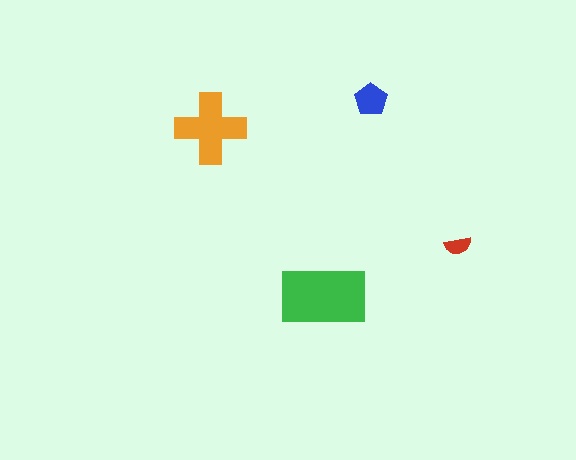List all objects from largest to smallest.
The green rectangle, the orange cross, the blue pentagon, the red semicircle.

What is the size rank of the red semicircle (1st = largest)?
4th.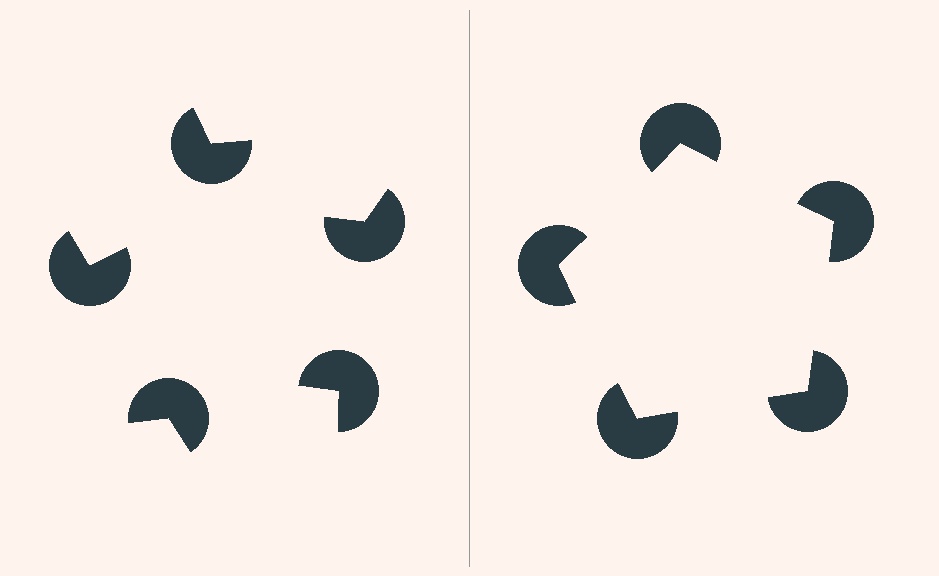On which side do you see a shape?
An illusory pentagon appears on the right side. On the left side the wedge cuts are rotated, so no coherent shape forms.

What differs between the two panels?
The pac-man discs are positioned identically on both sides; only the wedge orientations differ. On the right they align to a pentagon; on the left they are misaligned.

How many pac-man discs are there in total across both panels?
10 — 5 on each side.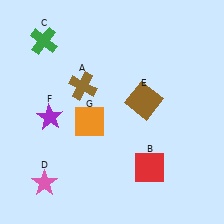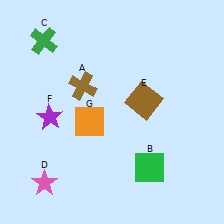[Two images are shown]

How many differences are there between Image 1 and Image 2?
There is 1 difference between the two images.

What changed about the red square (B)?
In Image 1, B is red. In Image 2, it changed to green.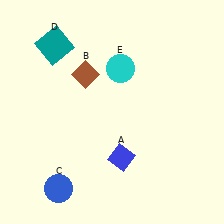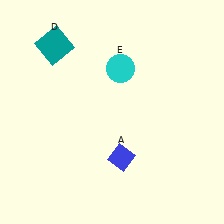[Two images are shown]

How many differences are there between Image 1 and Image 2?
There are 2 differences between the two images.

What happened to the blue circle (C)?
The blue circle (C) was removed in Image 2. It was in the bottom-left area of Image 1.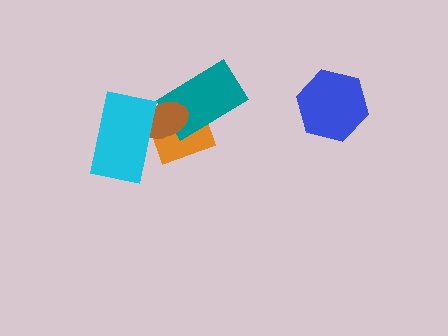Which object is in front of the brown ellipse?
The cyan rectangle is in front of the brown ellipse.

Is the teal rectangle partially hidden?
Yes, it is partially covered by another shape.